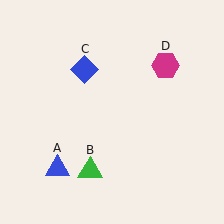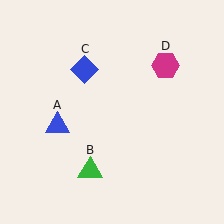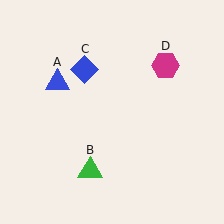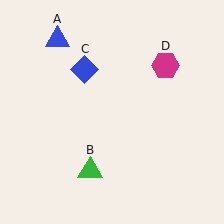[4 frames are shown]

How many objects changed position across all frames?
1 object changed position: blue triangle (object A).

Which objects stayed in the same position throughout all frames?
Green triangle (object B) and blue diamond (object C) and magenta hexagon (object D) remained stationary.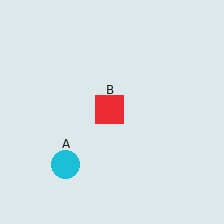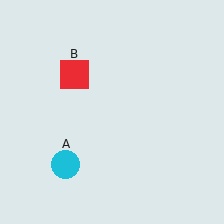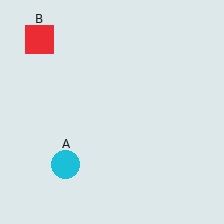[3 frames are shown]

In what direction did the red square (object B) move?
The red square (object B) moved up and to the left.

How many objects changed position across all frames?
1 object changed position: red square (object B).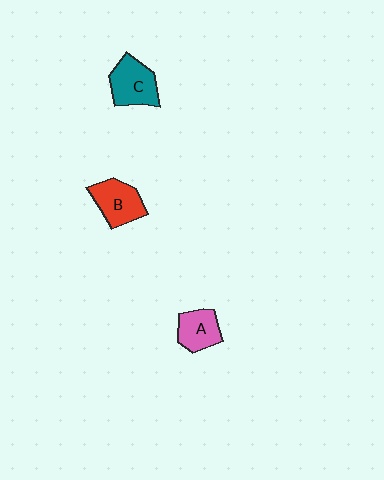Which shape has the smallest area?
Shape A (pink).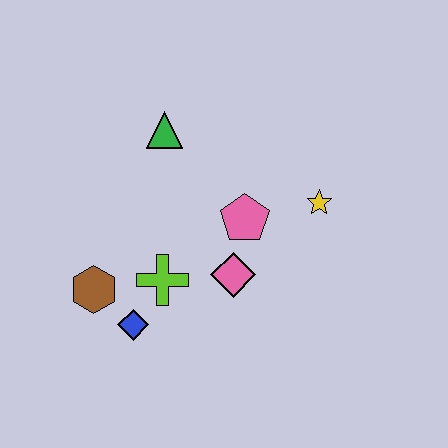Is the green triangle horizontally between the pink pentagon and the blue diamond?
Yes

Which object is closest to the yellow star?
The pink pentagon is closest to the yellow star.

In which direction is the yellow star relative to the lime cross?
The yellow star is to the right of the lime cross.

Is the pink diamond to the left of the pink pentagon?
Yes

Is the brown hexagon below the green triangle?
Yes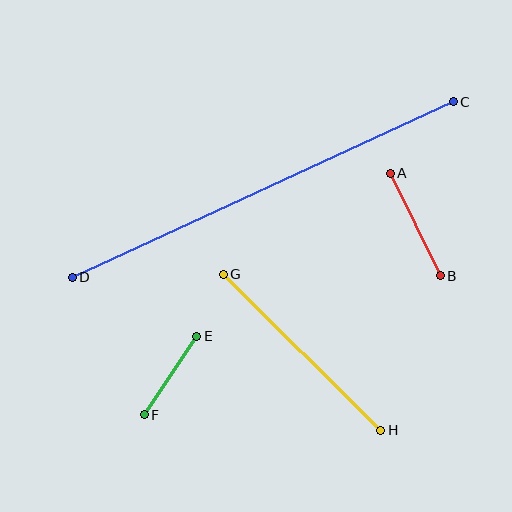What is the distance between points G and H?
The distance is approximately 222 pixels.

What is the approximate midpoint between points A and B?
The midpoint is at approximately (415, 224) pixels.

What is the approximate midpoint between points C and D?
The midpoint is at approximately (263, 190) pixels.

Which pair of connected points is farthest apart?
Points C and D are farthest apart.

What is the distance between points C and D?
The distance is approximately 420 pixels.